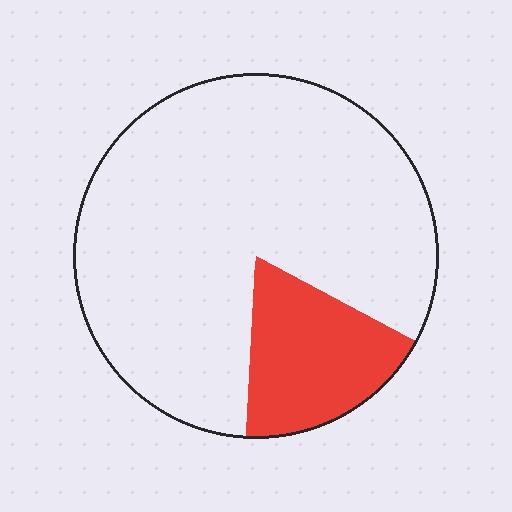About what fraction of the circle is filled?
About one sixth (1/6).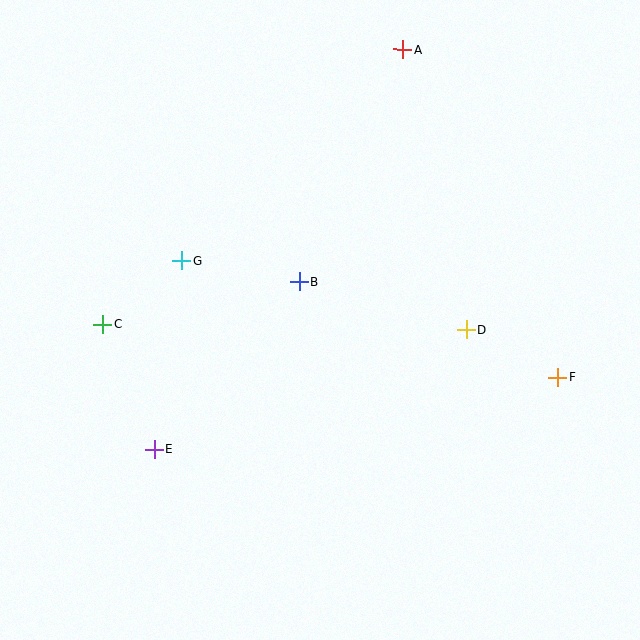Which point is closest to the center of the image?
Point B at (300, 282) is closest to the center.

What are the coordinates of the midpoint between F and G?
The midpoint between F and G is at (370, 319).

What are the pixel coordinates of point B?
Point B is at (300, 282).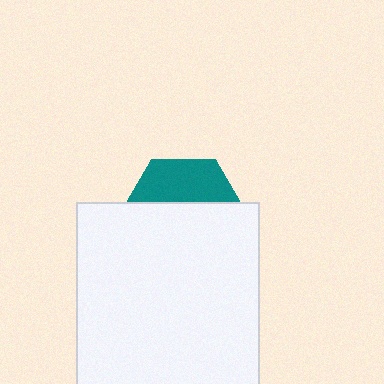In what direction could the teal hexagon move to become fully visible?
The teal hexagon could move up. That would shift it out from behind the white rectangle entirely.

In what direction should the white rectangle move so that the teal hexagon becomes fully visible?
The white rectangle should move down. That is the shortest direction to clear the overlap and leave the teal hexagon fully visible.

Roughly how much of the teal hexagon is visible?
A small part of it is visible (roughly 35%).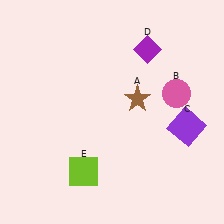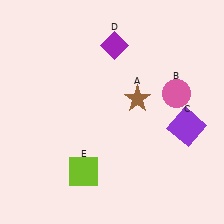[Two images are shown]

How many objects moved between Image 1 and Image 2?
1 object moved between the two images.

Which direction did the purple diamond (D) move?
The purple diamond (D) moved left.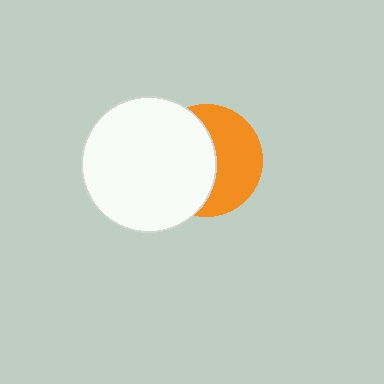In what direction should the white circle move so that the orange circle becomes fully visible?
The white circle should move left. That is the shortest direction to clear the overlap and leave the orange circle fully visible.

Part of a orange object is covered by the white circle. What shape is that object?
It is a circle.